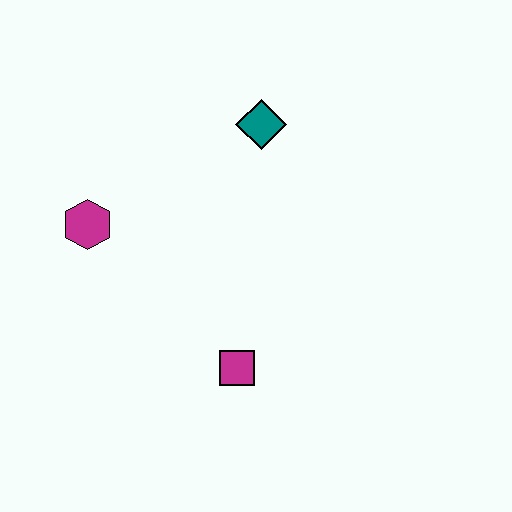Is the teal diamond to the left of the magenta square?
No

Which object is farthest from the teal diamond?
The magenta square is farthest from the teal diamond.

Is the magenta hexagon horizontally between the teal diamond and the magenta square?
No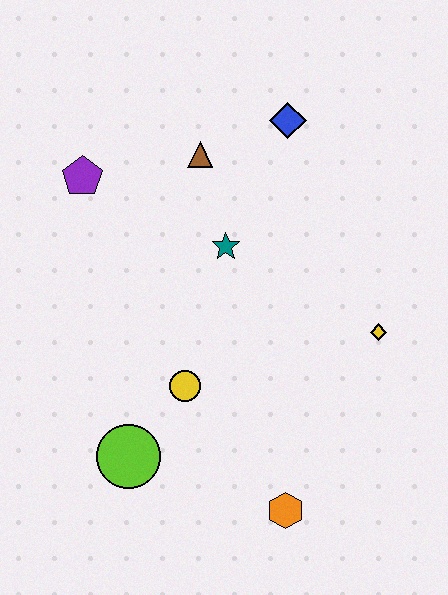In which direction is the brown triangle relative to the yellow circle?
The brown triangle is above the yellow circle.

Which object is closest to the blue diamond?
The brown triangle is closest to the blue diamond.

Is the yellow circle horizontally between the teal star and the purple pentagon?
Yes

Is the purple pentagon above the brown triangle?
No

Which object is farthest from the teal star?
The orange hexagon is farthest from the teal star.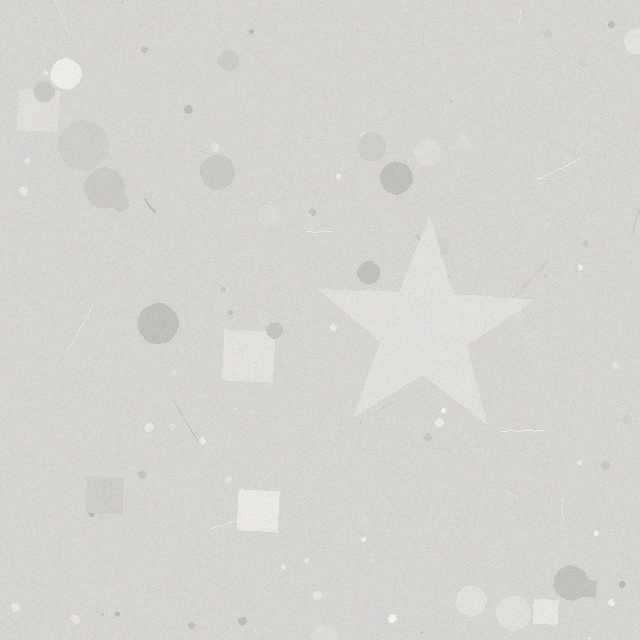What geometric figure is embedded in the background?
A star is embedded in the background.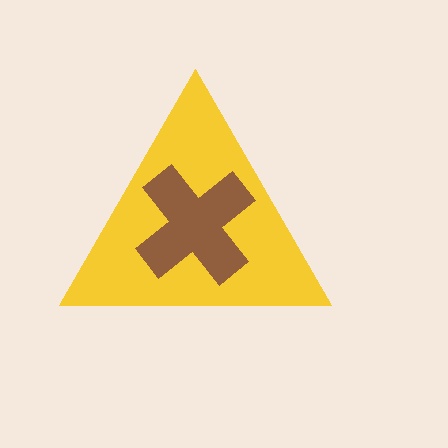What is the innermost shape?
The brown cross.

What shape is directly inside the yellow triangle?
The brown cross.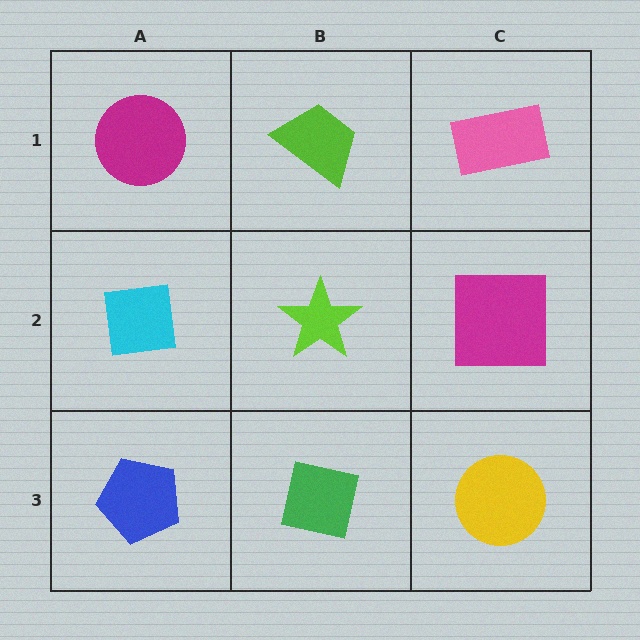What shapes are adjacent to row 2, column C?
A pink rectangle (row 1, column C), a yellow circle (row 3, column C), a lime star (row 2, column B).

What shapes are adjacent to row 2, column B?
A lime trapezoid (row 1, column B), a green square (row 3, column B), a cyan square (row 2, column A), a magenta square (row 2, column C).